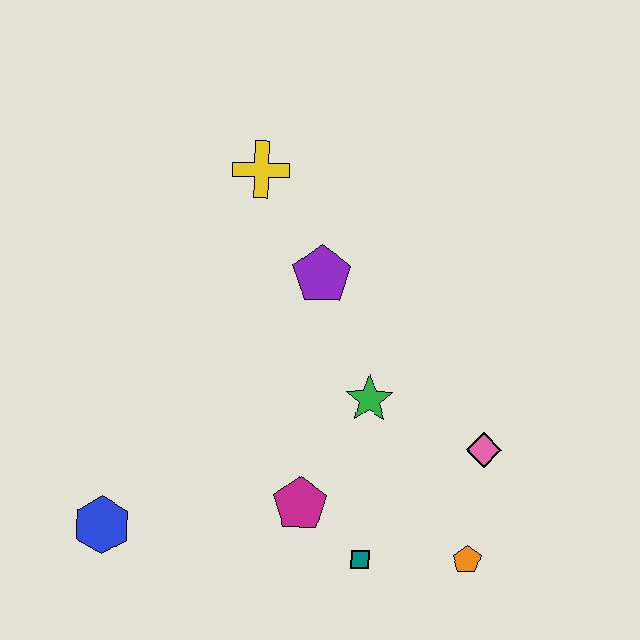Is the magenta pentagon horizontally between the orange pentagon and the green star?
No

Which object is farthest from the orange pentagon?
The yellow cross is farthest from the orange pentagon.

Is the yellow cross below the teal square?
No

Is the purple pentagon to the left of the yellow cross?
No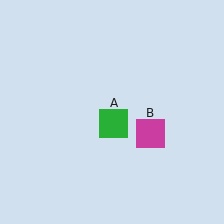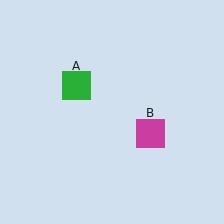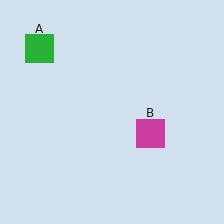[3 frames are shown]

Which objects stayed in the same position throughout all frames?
Magenta square (object B) remained stationary.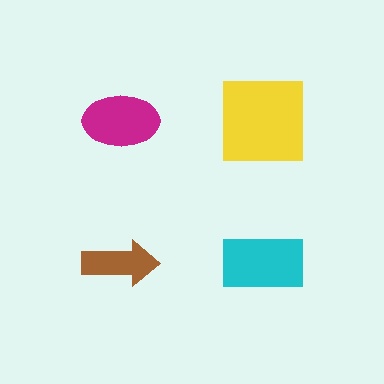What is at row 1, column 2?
A yellow square.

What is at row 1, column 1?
A magenta ellipse.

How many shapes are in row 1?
2 shapes.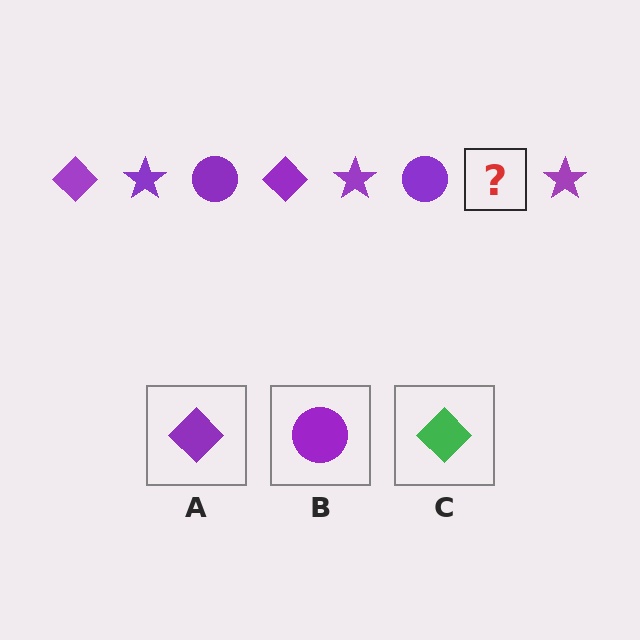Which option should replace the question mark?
Option A.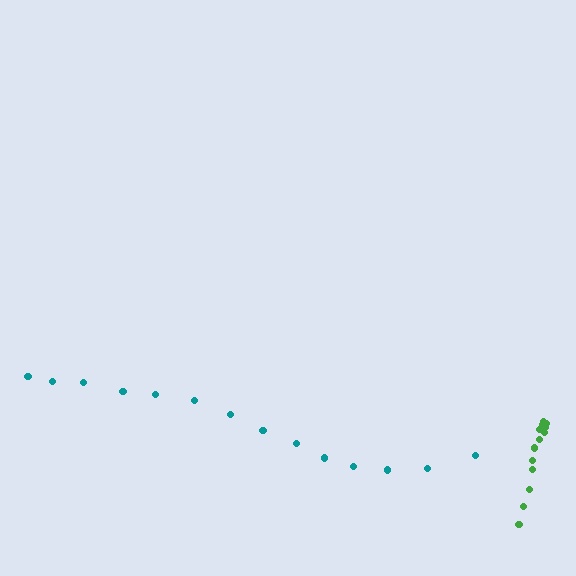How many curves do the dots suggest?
There are 2 distinct paths.